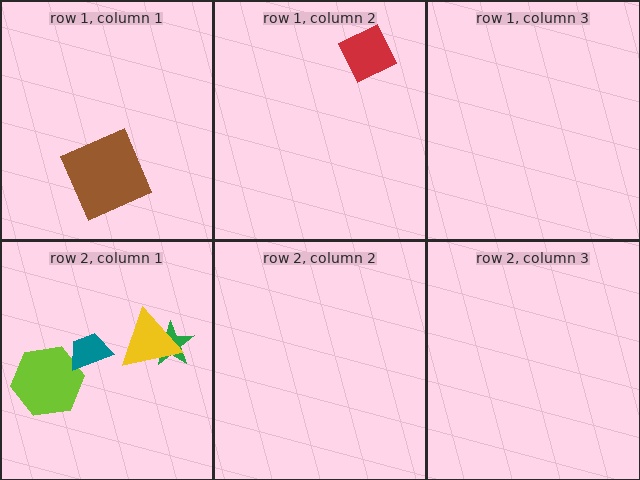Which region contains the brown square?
The row 1, column 1 region.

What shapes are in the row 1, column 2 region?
The red diamond.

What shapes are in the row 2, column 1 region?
The green star, the lime hexagon, the yellow triangle, the teal trapezoid.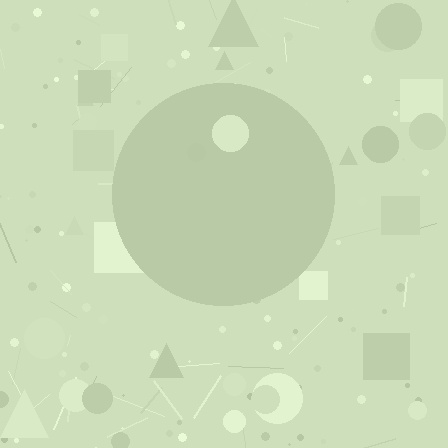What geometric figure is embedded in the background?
A circle is embedded in the background.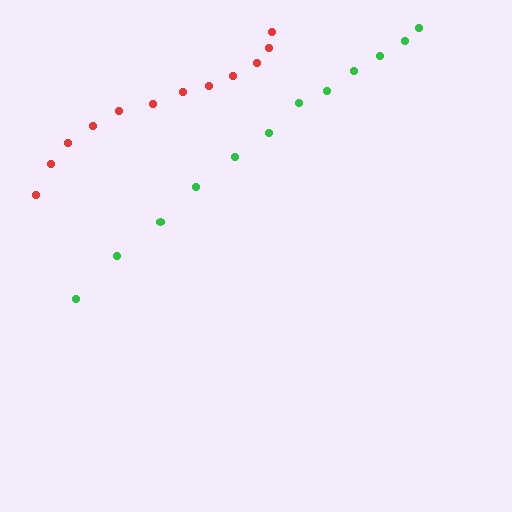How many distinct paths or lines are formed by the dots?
There are 2 distinct paths.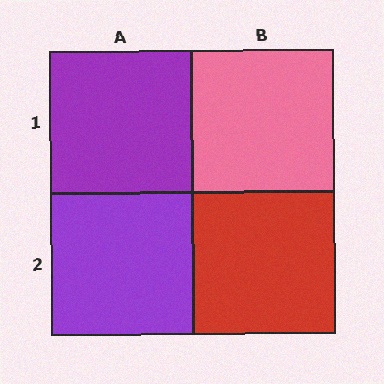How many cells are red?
1 cell is red.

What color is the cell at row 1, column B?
Pink.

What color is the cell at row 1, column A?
Purple.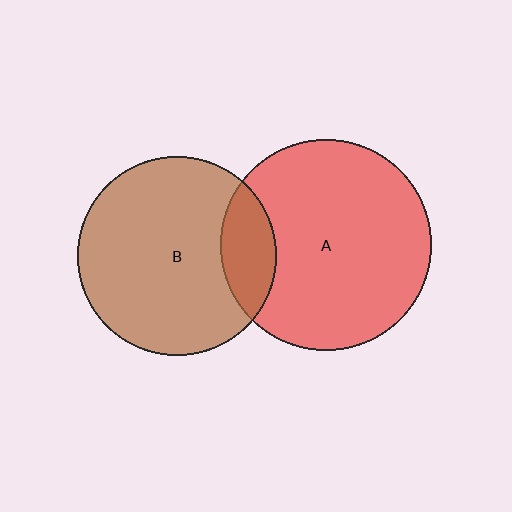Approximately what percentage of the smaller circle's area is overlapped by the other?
Approximately 15%.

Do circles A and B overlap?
Yes.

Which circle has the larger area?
Circle A (red).